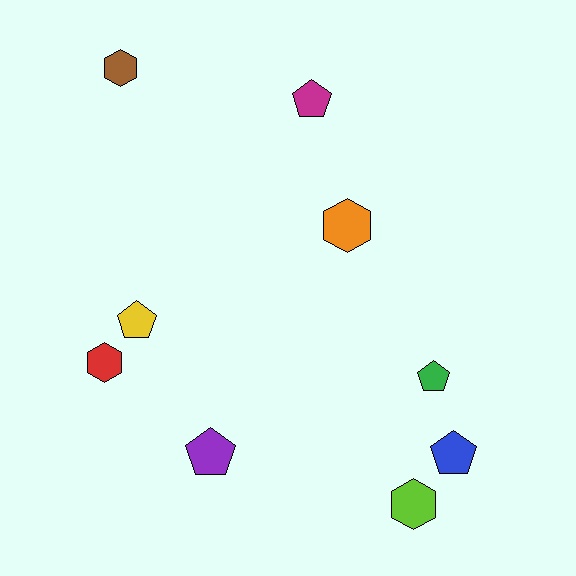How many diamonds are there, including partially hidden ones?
There are no diamonds.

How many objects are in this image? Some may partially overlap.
There are 9 objects.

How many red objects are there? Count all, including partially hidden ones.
There is 1 red object.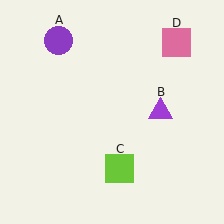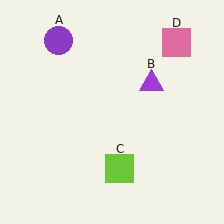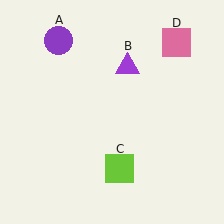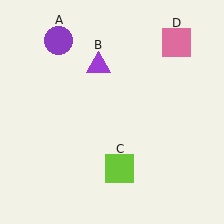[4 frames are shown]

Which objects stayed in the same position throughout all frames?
Purple circle (object A) and lime square (object C) and pink square (object D) remained stationary.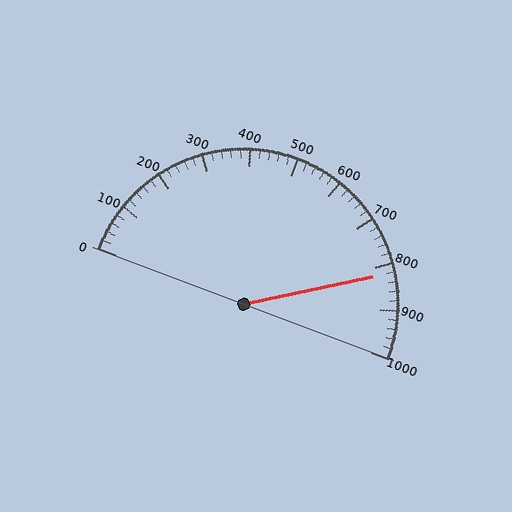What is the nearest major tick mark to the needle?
The nearest major tick mark is 800.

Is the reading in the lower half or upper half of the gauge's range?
The reading is in the upper half of the range (0 to 1000).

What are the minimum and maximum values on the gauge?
The gauge ranges from 0 to 1000.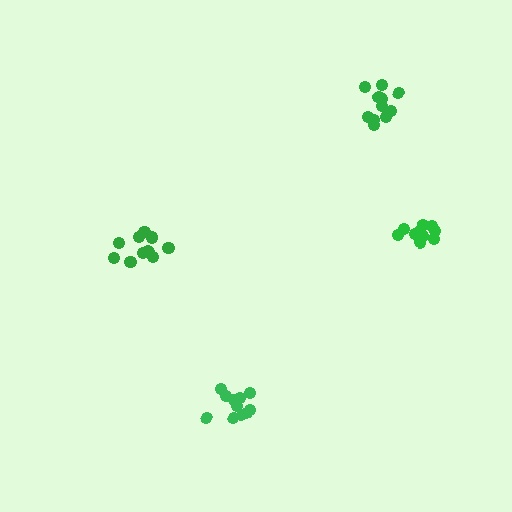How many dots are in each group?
Group 1: 11 dots, Group 2: 11 dots, Group 3: 11 dots, Group 4: 10 dots (43 total).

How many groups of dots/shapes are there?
There are 4 groups.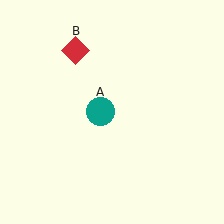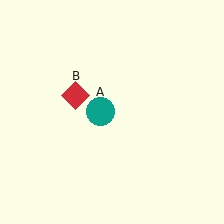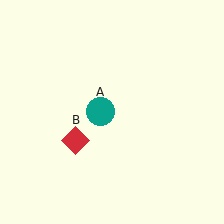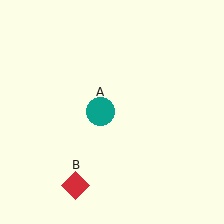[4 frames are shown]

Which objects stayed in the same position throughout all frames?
Teal circle (object A) remained stationary.